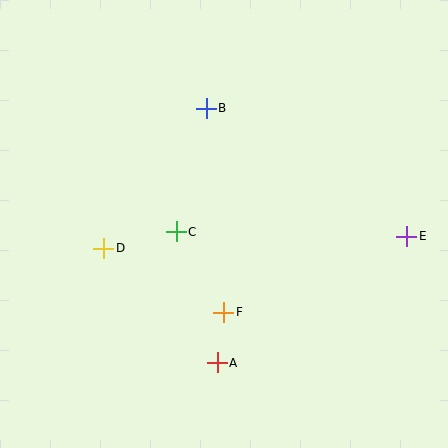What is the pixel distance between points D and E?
The distance between D and E is 303 pixels.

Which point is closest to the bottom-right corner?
Point E is closest to the bottom-right corner.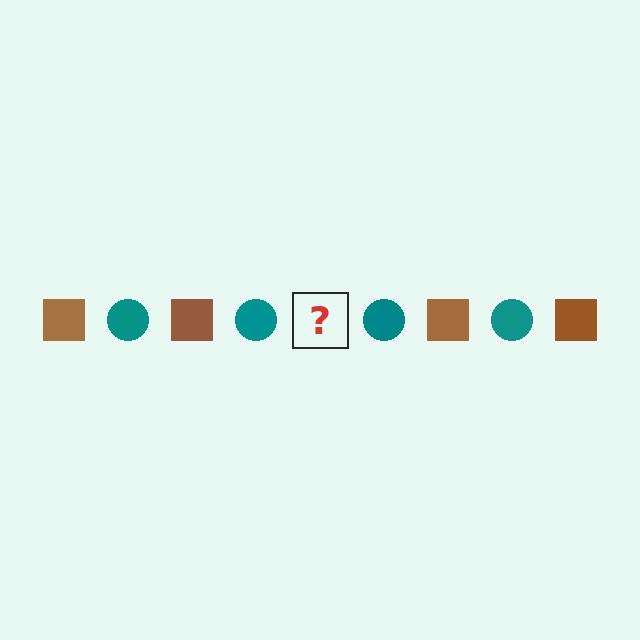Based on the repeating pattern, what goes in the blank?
The blank should be a brown square.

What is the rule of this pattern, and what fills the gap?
The rule is that the pattern alternates between brown square and teal circle. The gap should be filled with a brown square.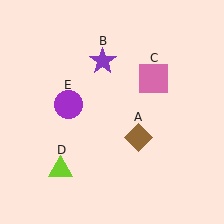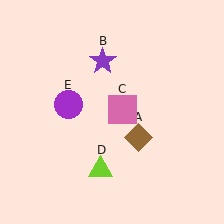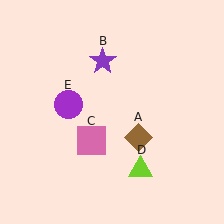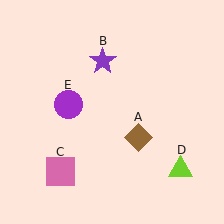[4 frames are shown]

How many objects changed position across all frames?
2 objects changed position: pink square (object C), lime triangle (object D).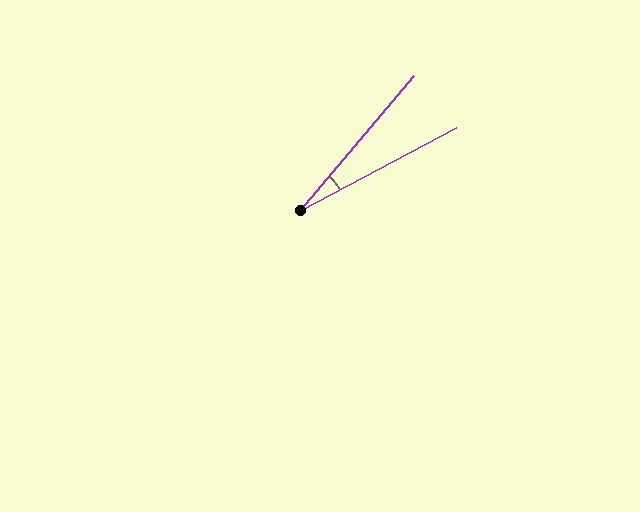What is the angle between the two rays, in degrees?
Approximately 22 degrees.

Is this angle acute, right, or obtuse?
It is acute.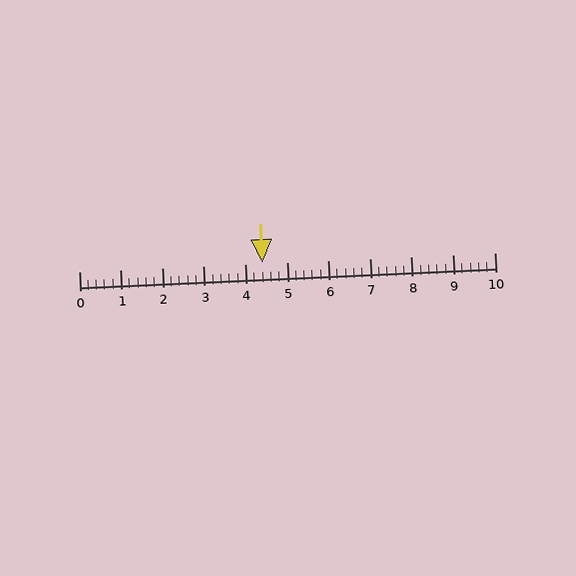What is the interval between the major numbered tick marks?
The major tick marks are spaced 1 units apart.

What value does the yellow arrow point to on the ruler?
The yellow arrow points to approximately 4.4.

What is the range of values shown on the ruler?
The ruler shows values from 0 to 10.